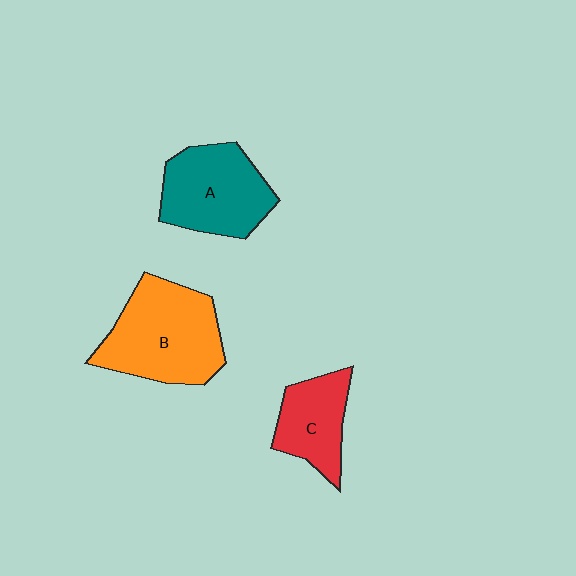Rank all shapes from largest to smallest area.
From largest to smallest: B (orange), A (teal), C (red).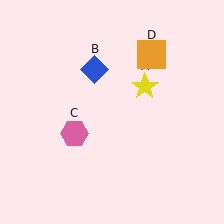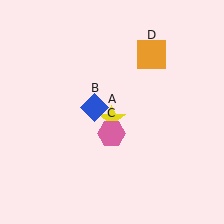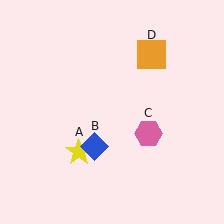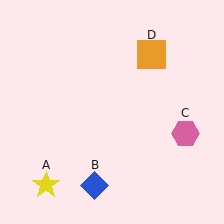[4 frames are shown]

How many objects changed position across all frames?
3 objects changed position: yellow star (object A), blue diamond (object B), pink hexagon (object C).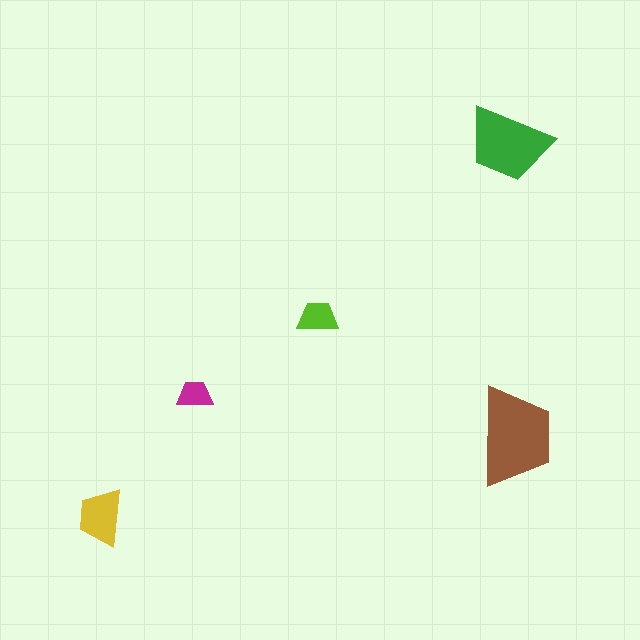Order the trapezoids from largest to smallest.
the brown one, the green one, the yellow one, the lime one, the magenta one.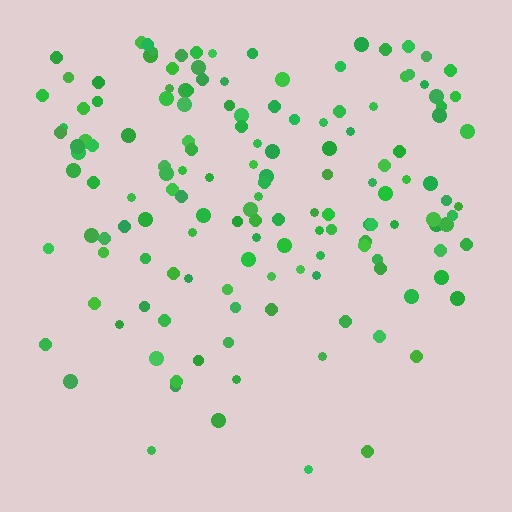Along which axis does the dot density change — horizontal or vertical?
Vertical.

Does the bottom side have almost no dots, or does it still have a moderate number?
Still a moderate number, just noticeably fewer than the top.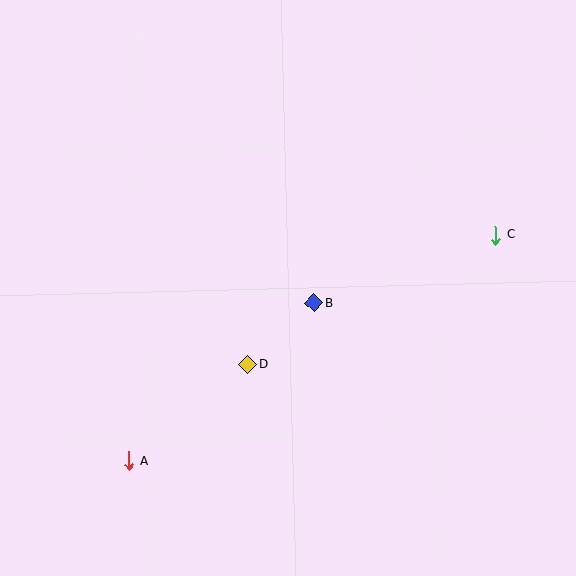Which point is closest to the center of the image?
Point B at (314, 303) is closest to the center.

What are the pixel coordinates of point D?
Point D is at (248, 364).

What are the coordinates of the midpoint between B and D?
The midpoint between B and D is at (281, 334).